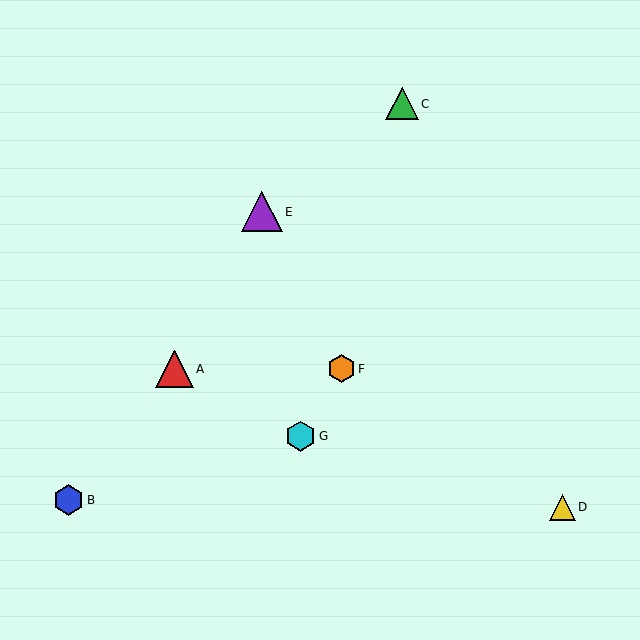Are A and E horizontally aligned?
No, A is at y≈369 and E is at y≈212.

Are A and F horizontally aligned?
Yes, both are at y≈369.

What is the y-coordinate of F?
Object F is at y≈369.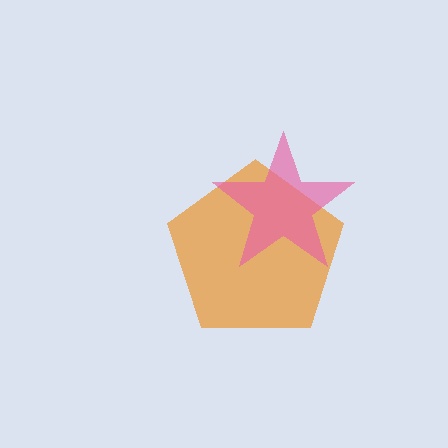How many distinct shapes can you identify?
There are 2 distinct shapes: an orange pentagon, a pink star.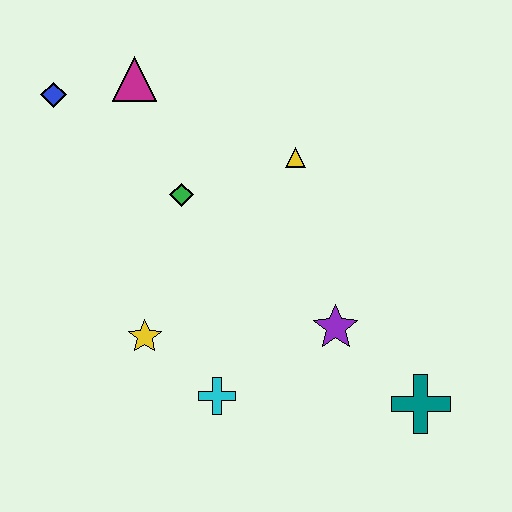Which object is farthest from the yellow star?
The teal cross is farthest from the yellow star.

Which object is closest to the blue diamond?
The magenta triangle is closest to the blue diamond.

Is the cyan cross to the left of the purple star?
Yes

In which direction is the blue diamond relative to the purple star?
The blue diamond is to the left of the purple star.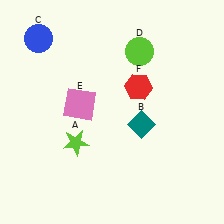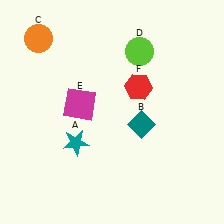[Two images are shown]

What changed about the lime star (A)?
In Image 1, A is lime. In Image 2, it changed to teal.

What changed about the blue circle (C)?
In Image 1, C is blue. In Image 2, it changed to orange.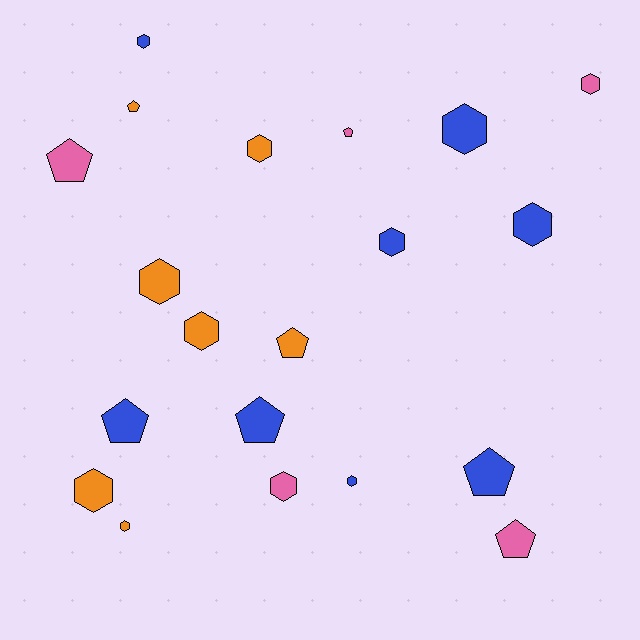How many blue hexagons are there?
There are 5 blue hexagons.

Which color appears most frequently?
Blue, with 8 objects.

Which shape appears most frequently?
Hexagon, with 12 objects.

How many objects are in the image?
There are 20 objects.